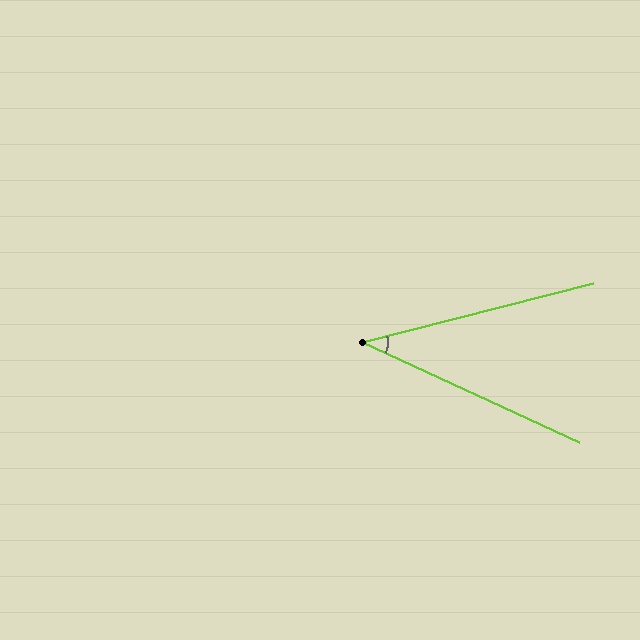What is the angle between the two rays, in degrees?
Approximately 39 degrees.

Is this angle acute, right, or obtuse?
It is acute.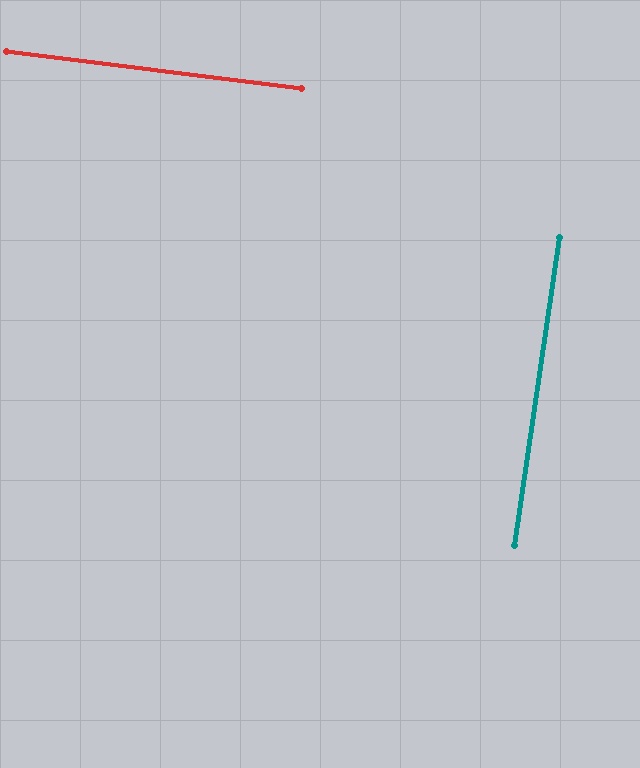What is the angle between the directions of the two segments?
Approximately 89 degrees.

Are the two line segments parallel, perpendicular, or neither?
Perpendicular — they meet at approximately 89°.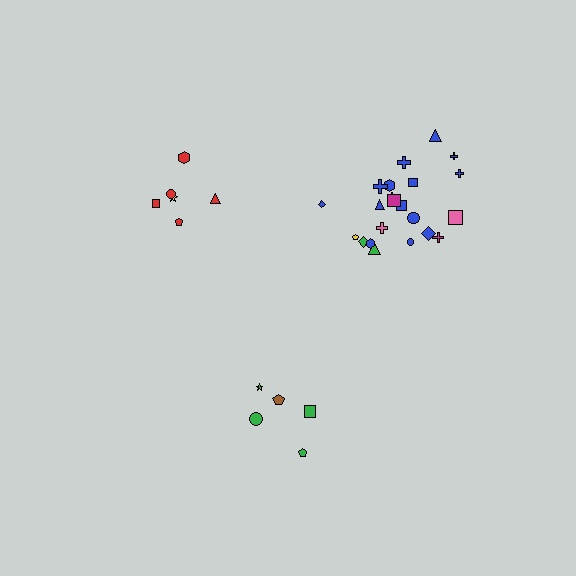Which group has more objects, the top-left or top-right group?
The top-right group.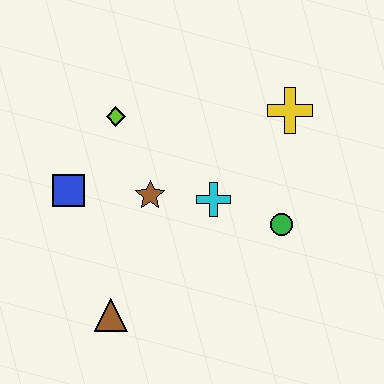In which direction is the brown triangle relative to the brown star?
The brown triangle is below the brown star.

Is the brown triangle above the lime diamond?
No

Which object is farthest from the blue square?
The yellow cross is farthest from the blue square.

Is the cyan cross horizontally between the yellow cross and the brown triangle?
Yes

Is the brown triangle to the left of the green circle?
Yes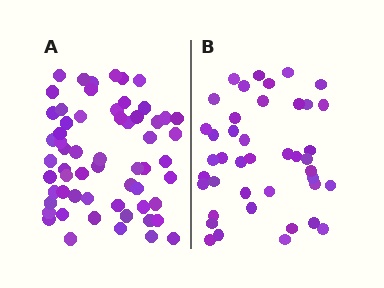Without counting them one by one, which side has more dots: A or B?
Region A (the left region) has more dots.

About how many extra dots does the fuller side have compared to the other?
Region A has approximately 20 more dots than region B.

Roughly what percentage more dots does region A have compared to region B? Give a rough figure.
About 45% more.